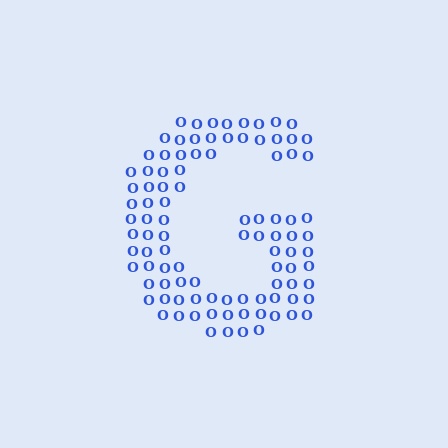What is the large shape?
The large shape is the letter G.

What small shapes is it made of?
It is made of small letter O's.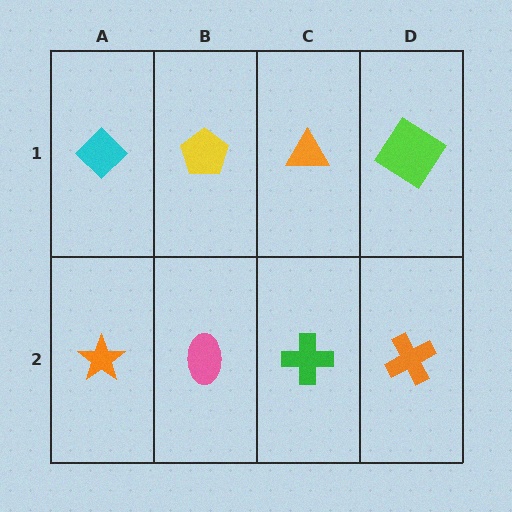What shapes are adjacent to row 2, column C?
An orange triangle (row 1, column C), a pink ellipse (row 2, column B), an orange cross (row 2, column D).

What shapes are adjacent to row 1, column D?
An orange cross (row 2, column D), an orange triangle (row 1, column C).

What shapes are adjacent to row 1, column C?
A green cross (row 2, column C), a yellow pentagon (row 1, column B), a lime diamond (row 1, column D).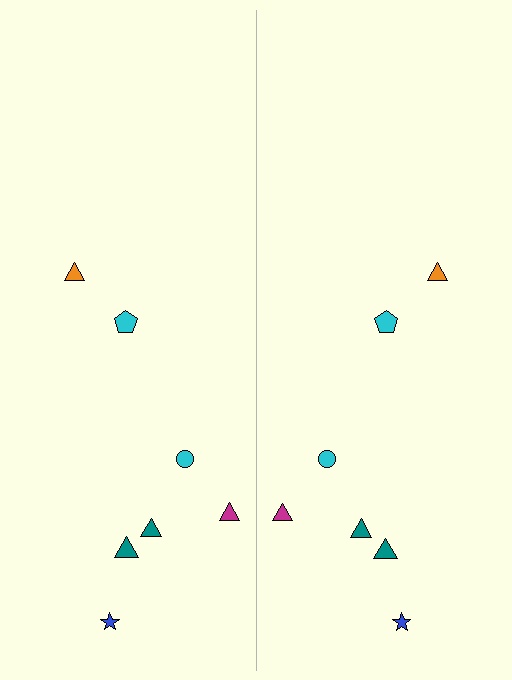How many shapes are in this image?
There are 14 shapes in this image.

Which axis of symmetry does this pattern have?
The pattern has a vertical axis of symmetry running through the center of the image.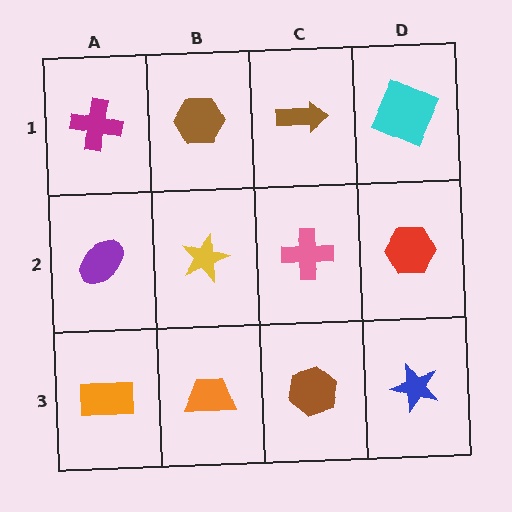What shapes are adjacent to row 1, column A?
A purple ellipse (row 2, column A), a brown hexagon (row 1, column B).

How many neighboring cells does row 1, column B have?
3.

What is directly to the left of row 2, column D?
A pink cross.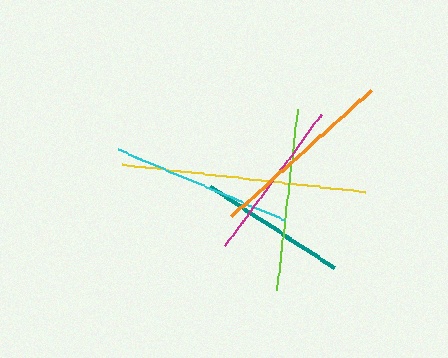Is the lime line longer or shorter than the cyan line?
The lime line is longer than the cyan line.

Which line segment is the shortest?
The teal line is the shortest at approximately 148 pixels.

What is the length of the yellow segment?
The yellow segment is approximately 243 pixels long.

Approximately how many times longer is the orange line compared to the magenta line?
The orange line is approximately 1.2 times the length of the magenta line.